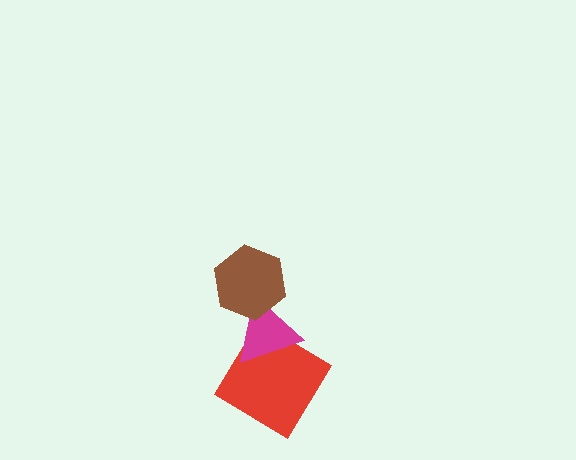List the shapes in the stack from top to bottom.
From top to bottom: the brown hexagon, the magenta triangle, the red diamond.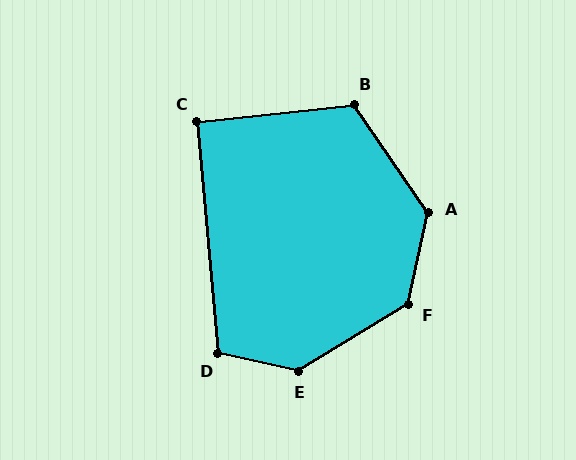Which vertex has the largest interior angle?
E, at approximately 136 degrees.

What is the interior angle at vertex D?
Approximately 108 degrees (obtuse).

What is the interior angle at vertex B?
Approximately 119 degrees (obtuse).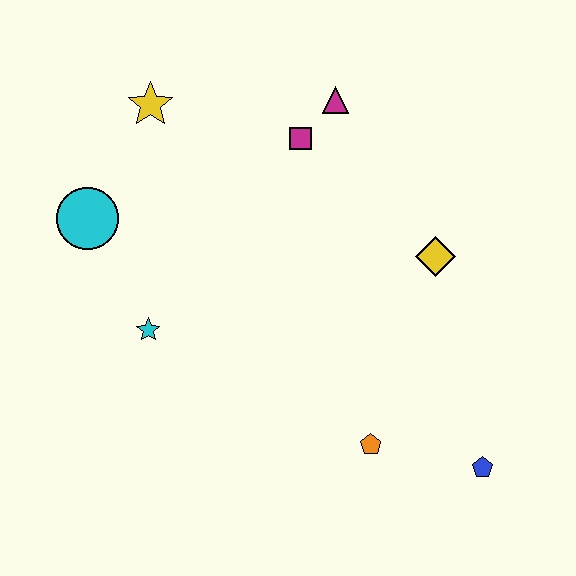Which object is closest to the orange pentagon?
The blue pentagon is closest to the orange pentagon.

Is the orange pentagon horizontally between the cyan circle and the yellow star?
No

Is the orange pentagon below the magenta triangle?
Yes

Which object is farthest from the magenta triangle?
The blue pentagon is farthest from the magenta triangle.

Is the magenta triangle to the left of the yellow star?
No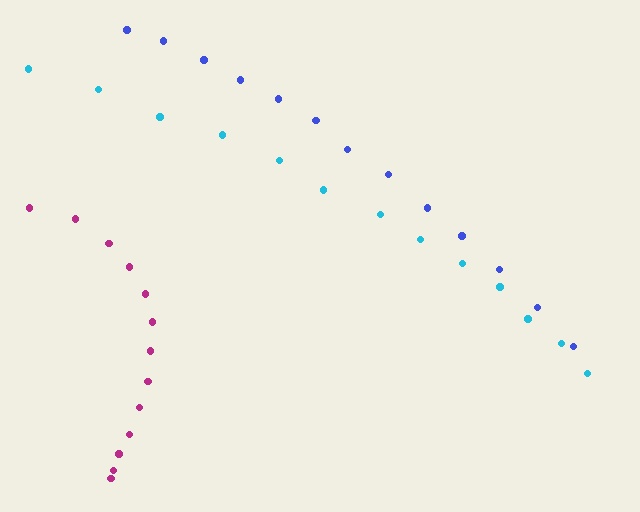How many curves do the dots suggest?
There are 3 distinct paths.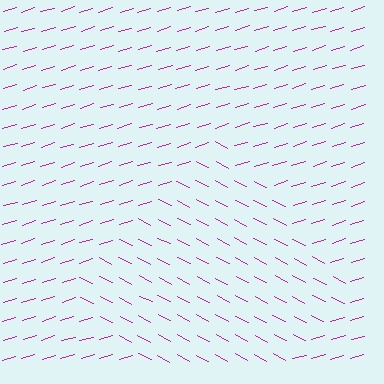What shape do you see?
I see a diamond.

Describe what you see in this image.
The image is filled with small magenta line segments. A diamond region in the image has lines oriented differently from the surrounding lines, creating a visible texture boundary.